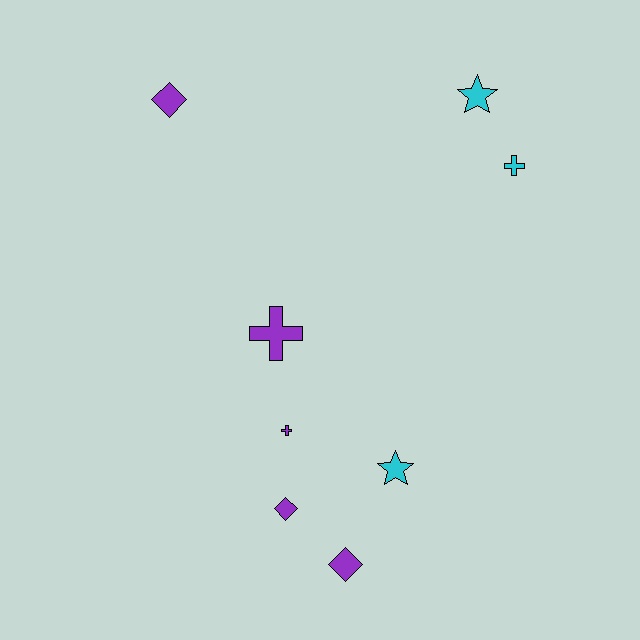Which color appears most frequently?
Purple, with 5 objects.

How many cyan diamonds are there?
There are no cyan diamonds.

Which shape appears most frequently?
Cross, with 3 objects.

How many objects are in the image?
There are 8 objects.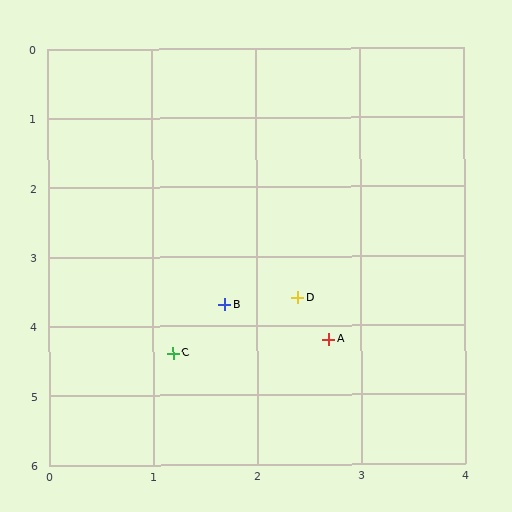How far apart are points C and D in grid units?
Points C and D are about 1.4 grid units apart.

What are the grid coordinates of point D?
Point D is at approximately (2.4, 3.6).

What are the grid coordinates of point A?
Point A is at approximately (2.7, 4.2).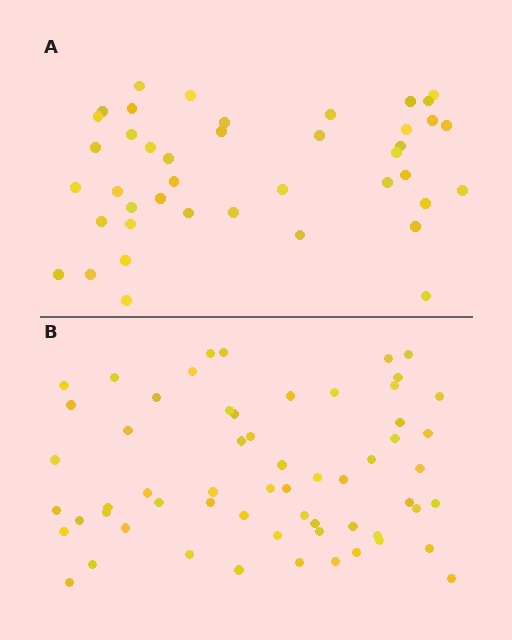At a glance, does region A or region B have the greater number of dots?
Region B (the bottom region) has more dots.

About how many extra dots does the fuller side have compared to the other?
Region B has approximately 20 more dots than region A.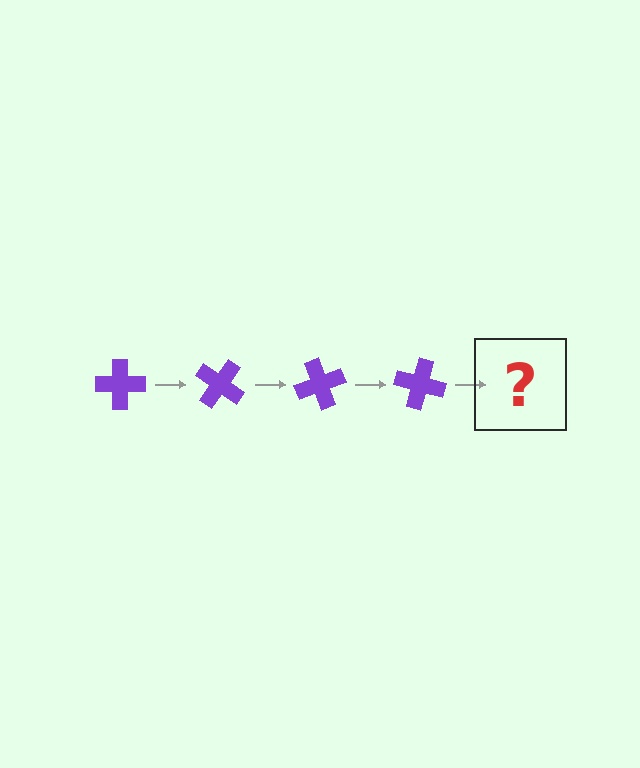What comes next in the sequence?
The next element should be a purple cross rotated 140 degrees.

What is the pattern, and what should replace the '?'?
The pattern is that the cross rotates 35 degrees each step. The '?' should be a purple cross rotated 140 degrees.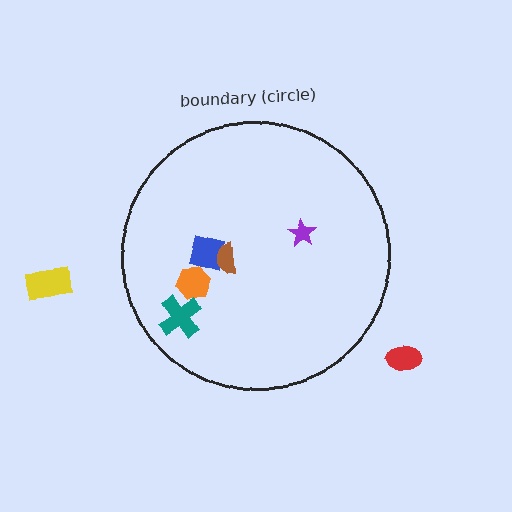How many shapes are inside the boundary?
5 inside, 2 outside.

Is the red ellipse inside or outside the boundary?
Outside.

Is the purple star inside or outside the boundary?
Inside.